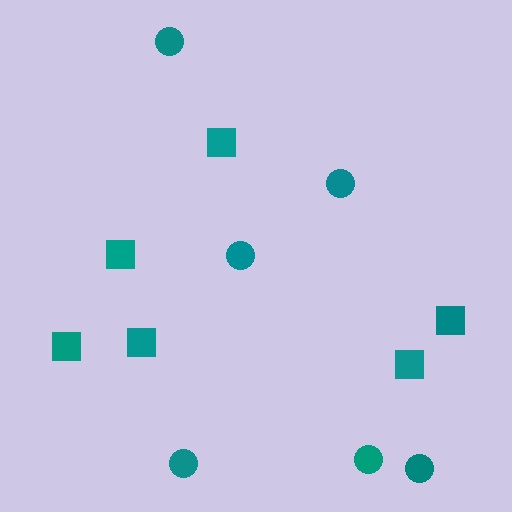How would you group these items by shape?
There are 2 groups: one group of squares (6) and one group of circles (6).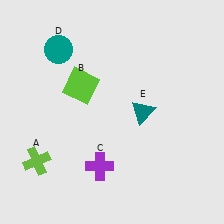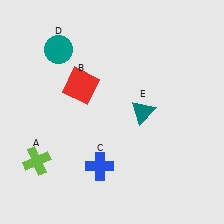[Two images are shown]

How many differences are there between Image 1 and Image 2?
There are 2 differences between the two images.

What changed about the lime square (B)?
In Image 1, B is lime. In Image 2, it changed to red.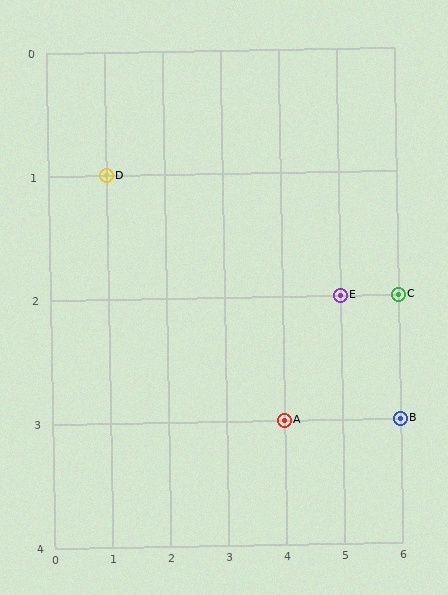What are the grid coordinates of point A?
Point A is at grid coordinates (4, 3).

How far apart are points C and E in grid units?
Points C and E are 1 column apart.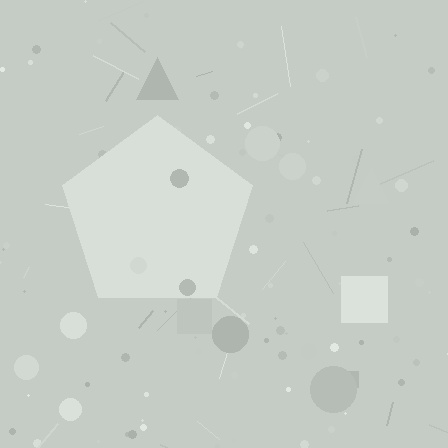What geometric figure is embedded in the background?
A pentagon is embedded in the background.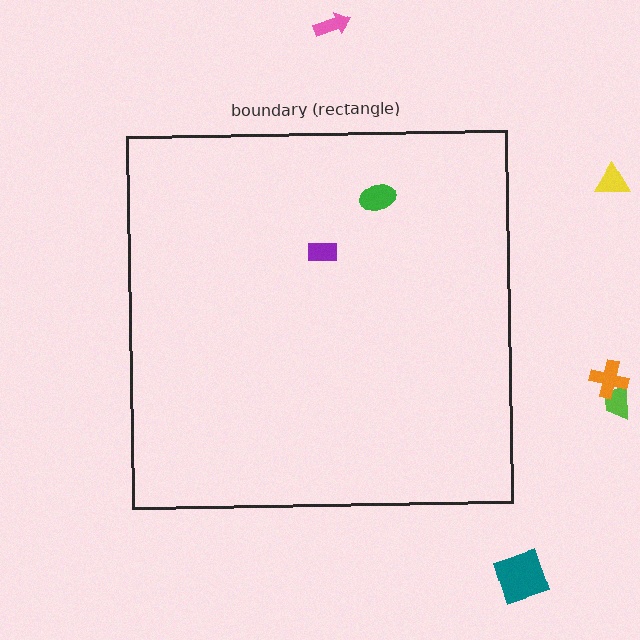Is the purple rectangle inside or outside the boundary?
Inside.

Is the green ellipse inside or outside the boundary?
Inside.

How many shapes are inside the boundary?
2 inside, 5 outside.